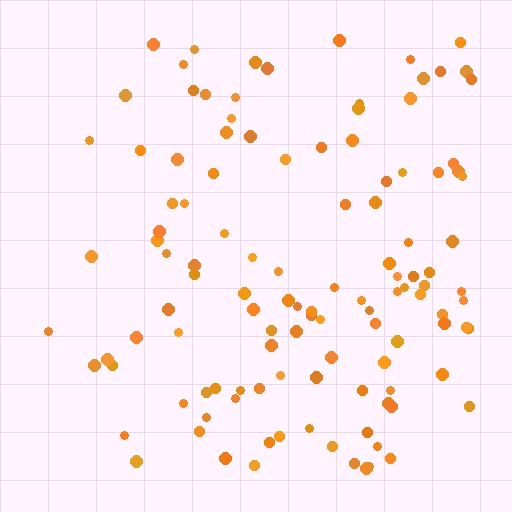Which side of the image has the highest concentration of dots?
The right.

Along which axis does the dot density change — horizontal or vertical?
Horizontal.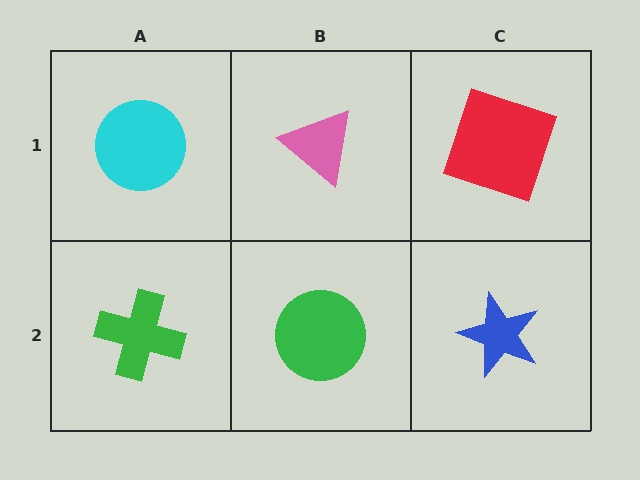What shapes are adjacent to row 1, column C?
A blue star (row 2, column C), a pink triangle (row 1, column B).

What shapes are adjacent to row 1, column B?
A green circle (row 2, column B), a cyan circle (row 1, column A), a red square (row 1, column C).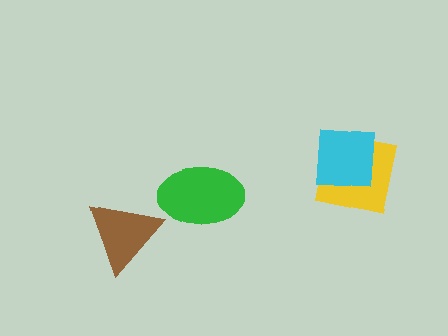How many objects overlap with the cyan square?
1 object overlaps with the cyan square.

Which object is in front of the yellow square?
The cyan square is in front of the yellow square.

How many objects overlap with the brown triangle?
0 objects overlap with the brown triangle.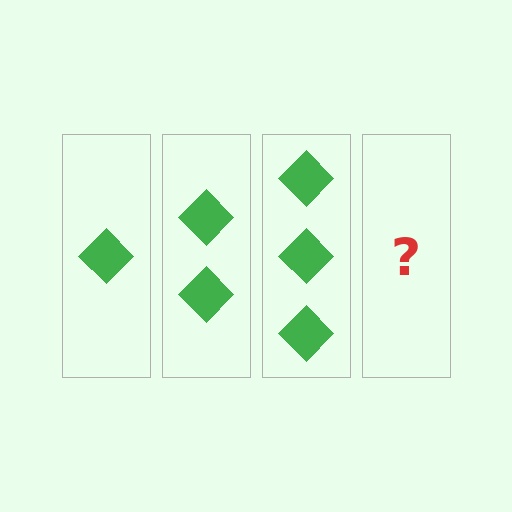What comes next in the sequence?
The next element should be 4 diamonds.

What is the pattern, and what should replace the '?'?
The pattern is that each step adds one more diamond. The '?' should be 4 diamonds.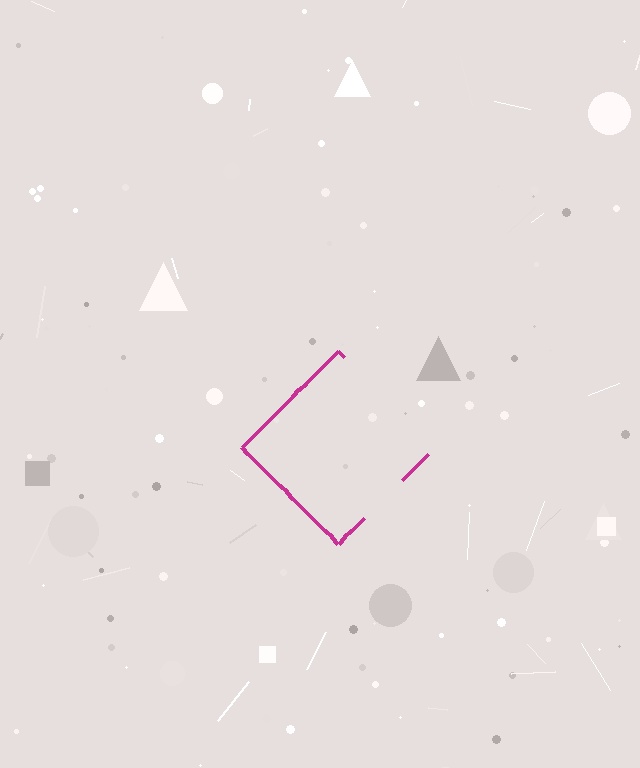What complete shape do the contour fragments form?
The contour fragments form a diamond.